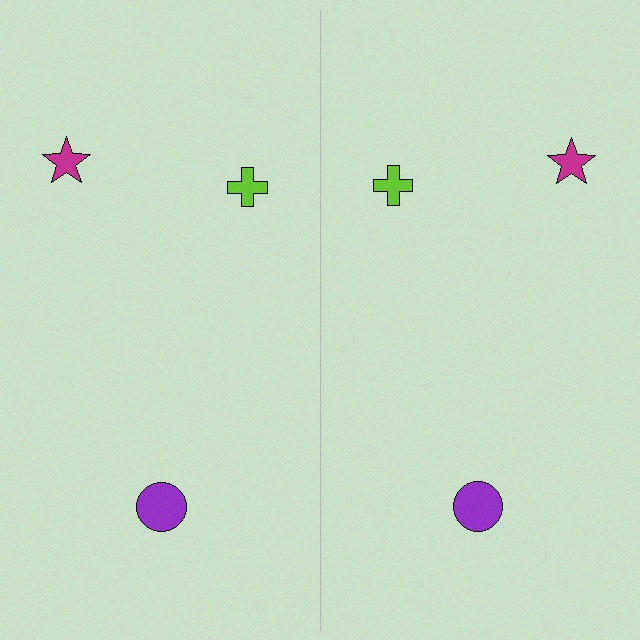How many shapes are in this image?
There are 6 shapes in this image.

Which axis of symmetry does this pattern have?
The pattern has a vertical axis of symmetry running through the center of the image.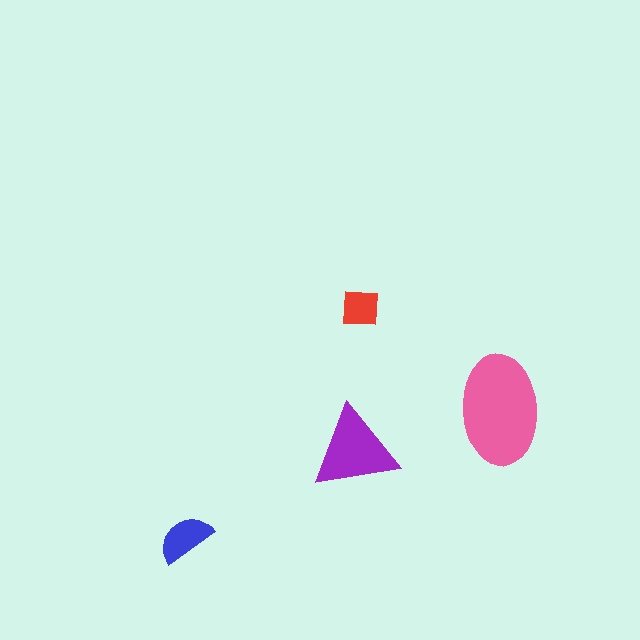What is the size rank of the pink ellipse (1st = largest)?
1st.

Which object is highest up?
The red square is topmost.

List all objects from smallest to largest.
The red square, the blue semicircle, the purple triangle, the pink ellipse.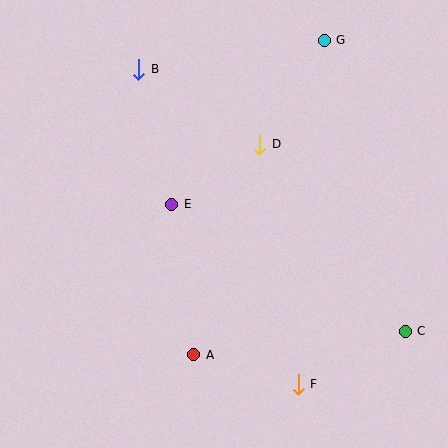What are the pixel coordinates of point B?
Point B is at (139, 69).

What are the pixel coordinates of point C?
Point C is at (405, 331).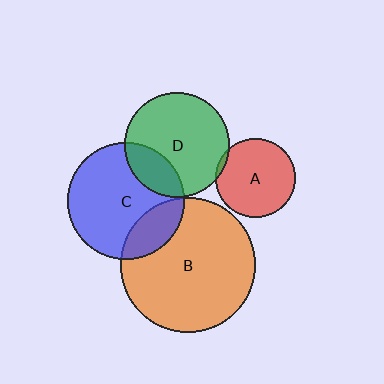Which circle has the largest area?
Circle B (orange).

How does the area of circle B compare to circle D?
Approximately 1.6 times.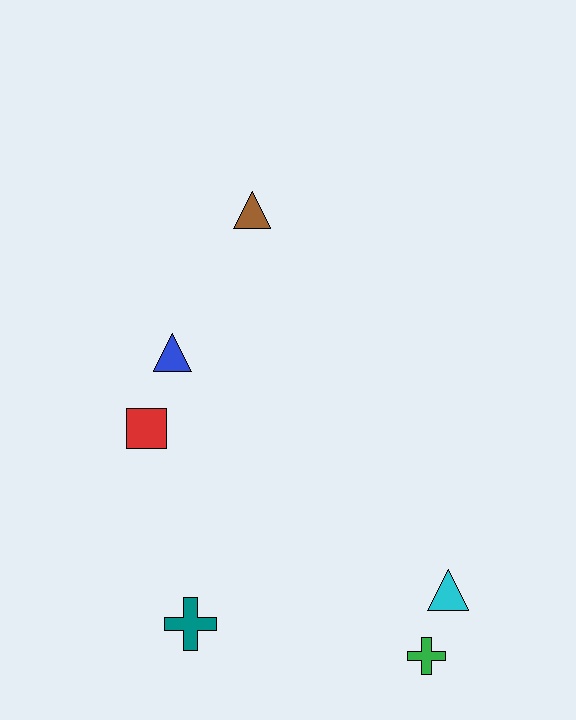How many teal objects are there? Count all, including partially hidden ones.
There is 1 teal object.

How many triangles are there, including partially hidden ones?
There are 3 triangles.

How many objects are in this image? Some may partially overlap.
There are 6 objects.